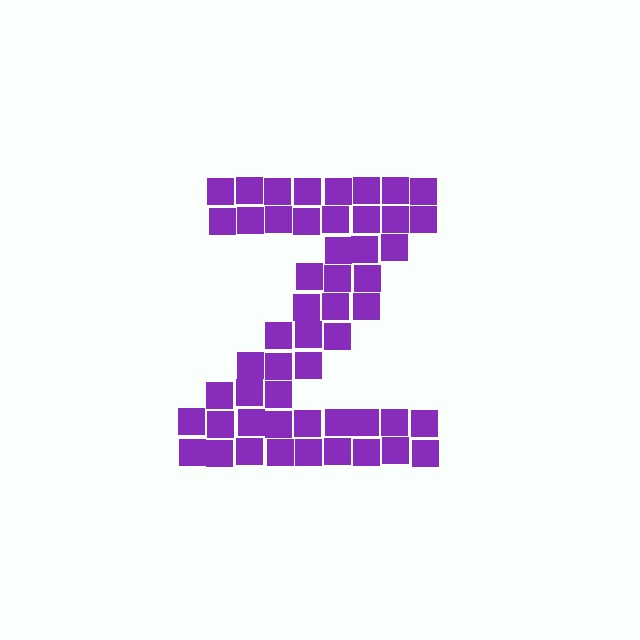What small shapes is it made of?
It is made of small squares.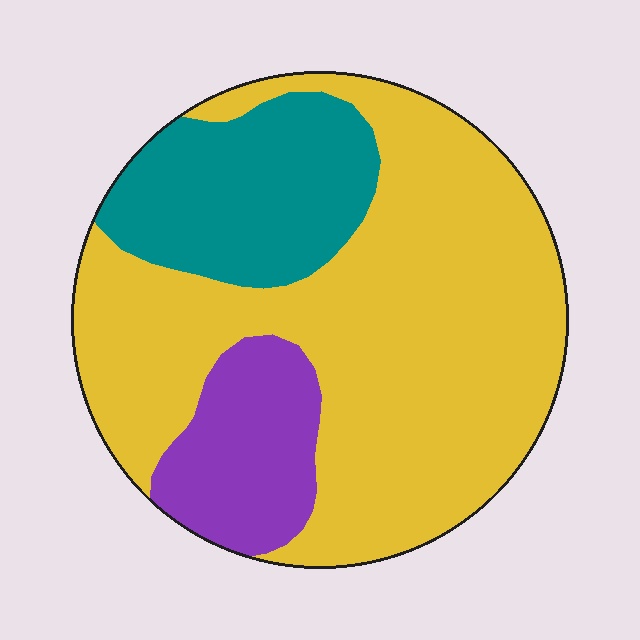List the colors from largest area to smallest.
From largest to smallest: yellow, teal, purple.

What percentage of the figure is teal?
Teal covers 21% of the figure.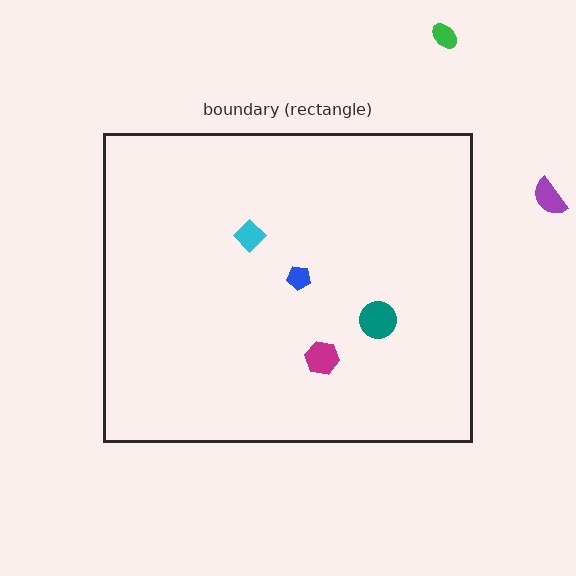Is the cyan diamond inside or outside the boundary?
Inside.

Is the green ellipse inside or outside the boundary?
Outside.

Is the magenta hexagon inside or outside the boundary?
Inside.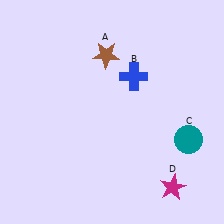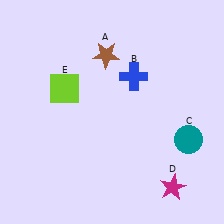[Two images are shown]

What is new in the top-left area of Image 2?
A lime square (E) was added in the top-left area of Image 2.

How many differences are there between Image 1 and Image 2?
There is 1 difference between the two images.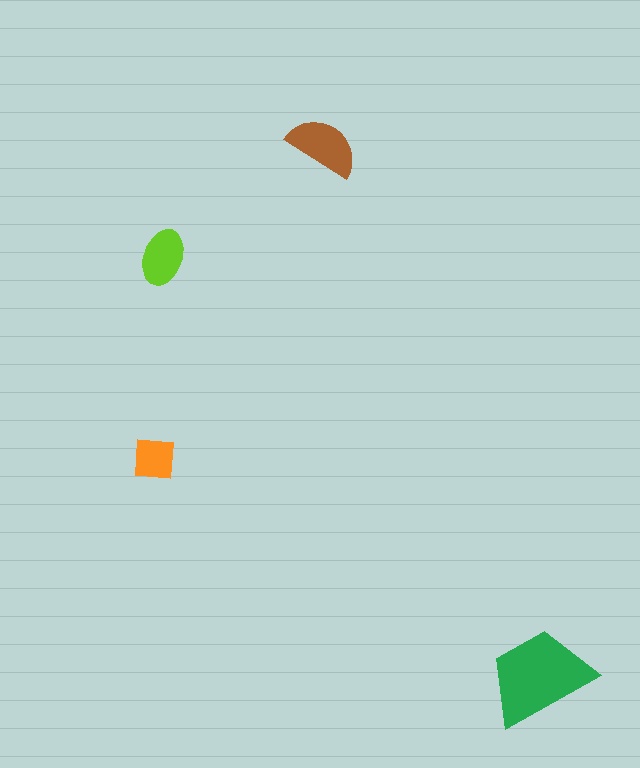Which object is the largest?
The green trapezoid.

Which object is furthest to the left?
The orange square is leftmost.